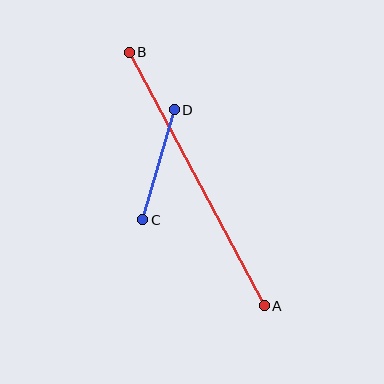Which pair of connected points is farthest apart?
Points A and B are farthest apart.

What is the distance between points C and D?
The distance is approximately 114 pixels.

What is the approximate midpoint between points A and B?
The midpoint is at approximately (197, 179) pixels.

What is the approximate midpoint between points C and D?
The midpoint is at approximately (158, 165) pixels.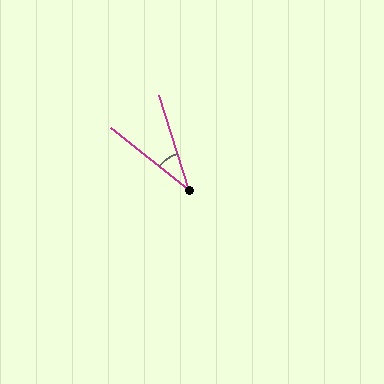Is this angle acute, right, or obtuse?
It is acute.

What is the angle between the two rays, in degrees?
Approximately 34 degrees.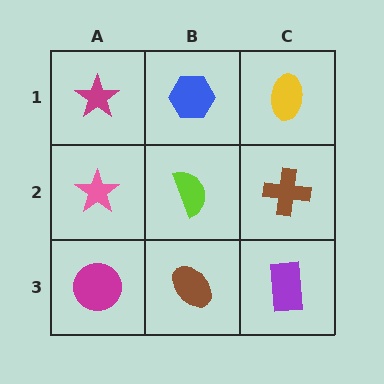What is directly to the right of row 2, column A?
A lime semicircle.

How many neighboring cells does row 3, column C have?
2.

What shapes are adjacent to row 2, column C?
A yellow ellipse (row 1, column C), a purple rectangle (row 3, column C), a lime semicircle (row 2, column B).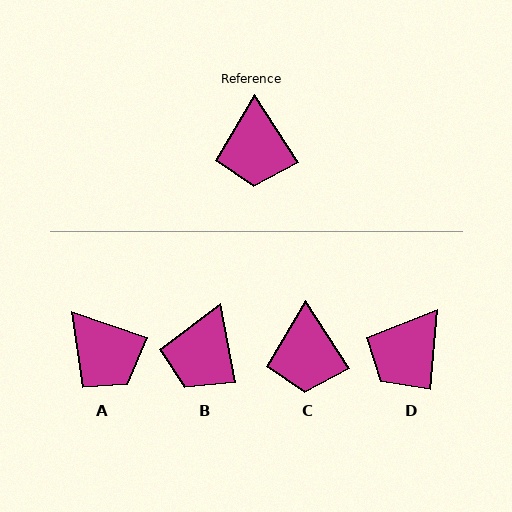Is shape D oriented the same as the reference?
No, it is off by about 38 degrees.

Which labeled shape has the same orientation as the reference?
C.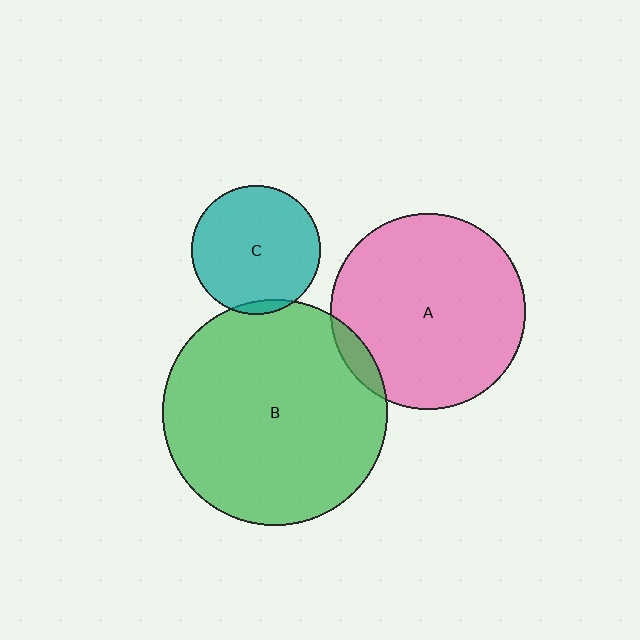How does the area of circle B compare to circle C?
Approximately 3.1 times.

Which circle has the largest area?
Circle B (green).